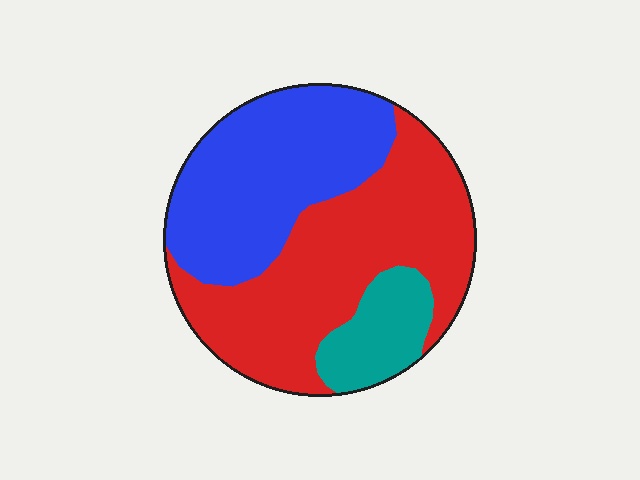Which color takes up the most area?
Red, at roughly 50%.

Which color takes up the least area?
Teal, at roughly 15%.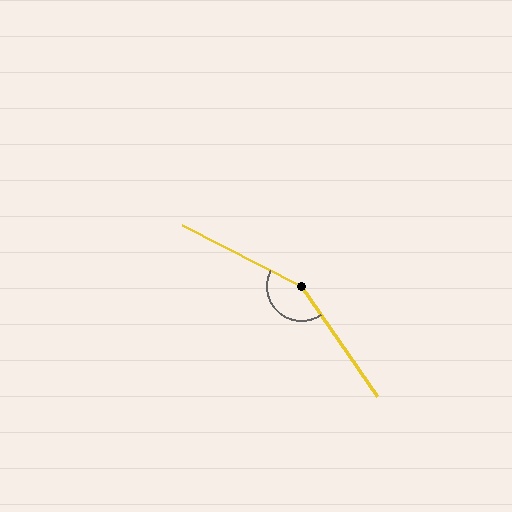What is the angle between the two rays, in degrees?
Approximately 152 degrees.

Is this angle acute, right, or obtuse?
It is obtuse.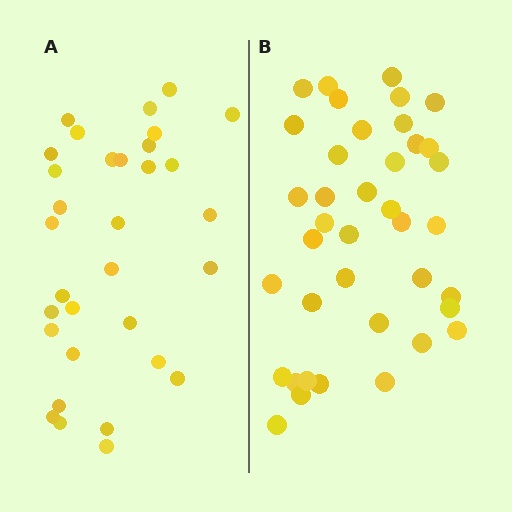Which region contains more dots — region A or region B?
Region B (the right region) has more dots.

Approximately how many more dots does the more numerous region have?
Region B has roughly 8 or so more dots than region A.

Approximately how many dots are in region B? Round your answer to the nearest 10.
About 40 dots. (The exact count is 39, which rounds to 40.)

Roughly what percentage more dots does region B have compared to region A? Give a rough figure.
About 20% more.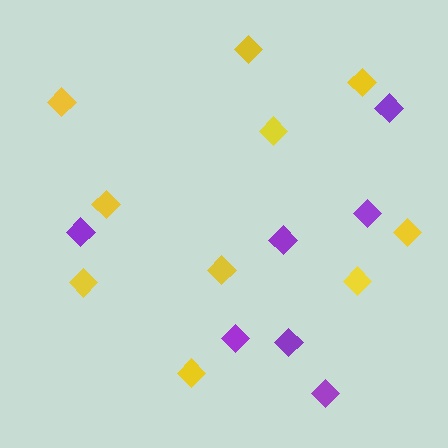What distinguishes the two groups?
There are 2 groups: one group of yellow diamonds (10) and one group of purple diamonds (7).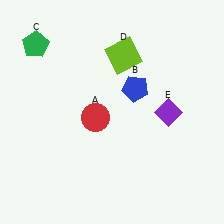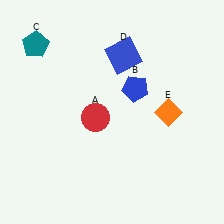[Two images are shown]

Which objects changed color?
C changed from green to teal. D changed from lime to blue. E changed from purple to orange.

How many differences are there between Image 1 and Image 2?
There are 3 differences between the two images.